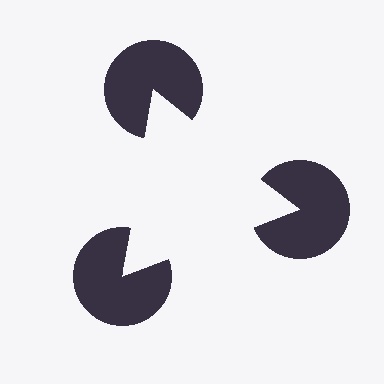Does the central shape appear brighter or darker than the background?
It typically appears slightly brighter than the background, even though no actual brightness change is drawn.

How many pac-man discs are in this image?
There are 3 — one at each vertex of the illusory triangle.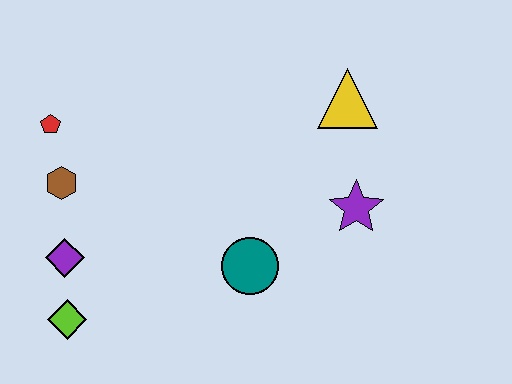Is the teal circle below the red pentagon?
Yes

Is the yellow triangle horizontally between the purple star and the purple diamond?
Yes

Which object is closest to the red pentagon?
The brown hexagon is closest to the red pentagon.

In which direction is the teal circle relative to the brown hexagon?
The teal circle is to the right of the brown hexagon.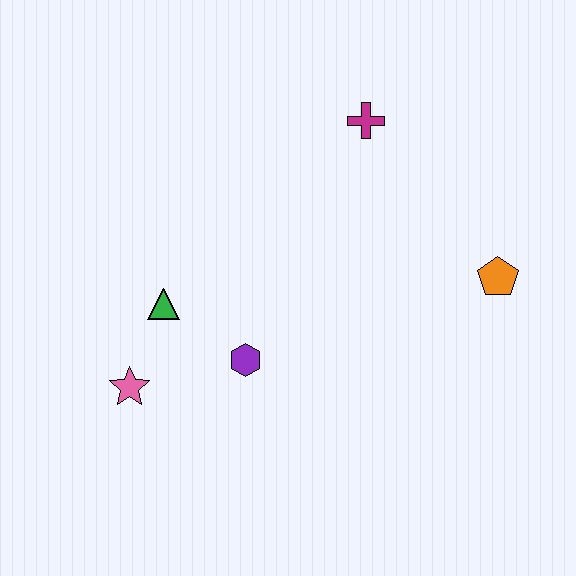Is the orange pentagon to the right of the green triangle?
Yes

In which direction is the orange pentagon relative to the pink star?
The orange pentagon is to the right of the pink star.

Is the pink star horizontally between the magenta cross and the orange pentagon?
No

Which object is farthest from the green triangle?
The orange pentagon is farthest from the green triangle.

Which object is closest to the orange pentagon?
The magenta cross is closest to the orange pentagon.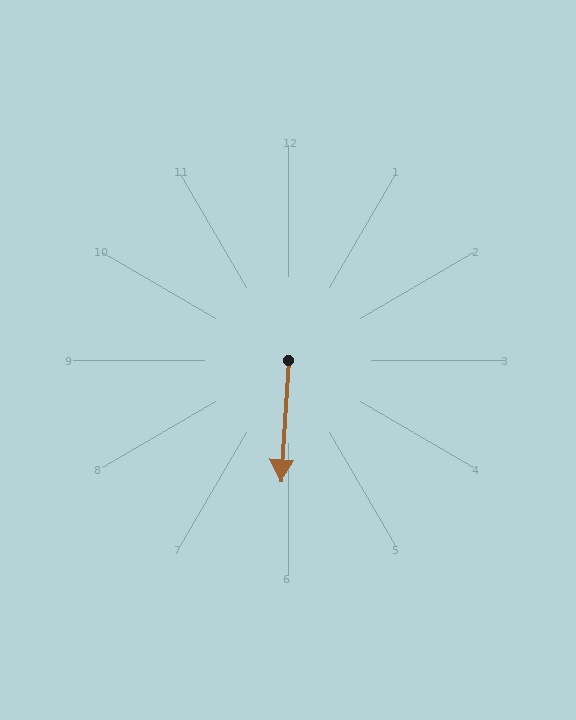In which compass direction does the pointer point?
South.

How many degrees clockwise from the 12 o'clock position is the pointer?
Approximately 184 degrees.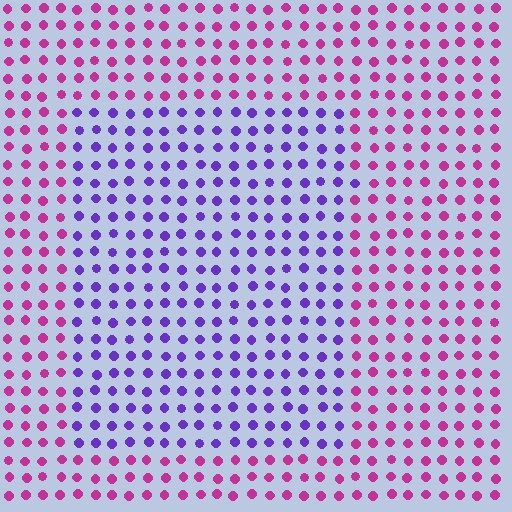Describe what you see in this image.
The image is filled with small magenta elements in a uniform arrangement. A rectangle-shaped region is visible where the elements are tinted to a slightly different hue, forming a subtle color boundary.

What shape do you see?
I see a rectangle.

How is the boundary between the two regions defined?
The boundary is defined purely by a slight shift in hue (about 55 degrees). Spacing, size, and orientation are identical on both sides.